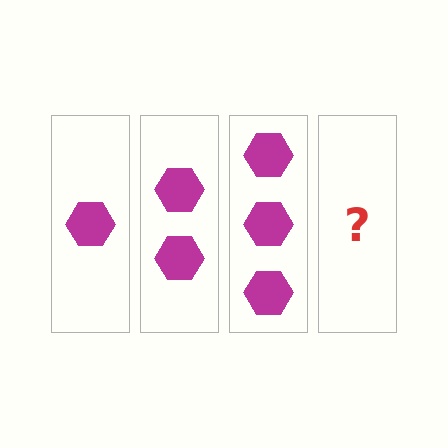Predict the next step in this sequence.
The next step is 4 hexagons.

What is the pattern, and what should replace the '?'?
The pattern is that each step adds one more hexagon. The '?' should be 4 hexagons.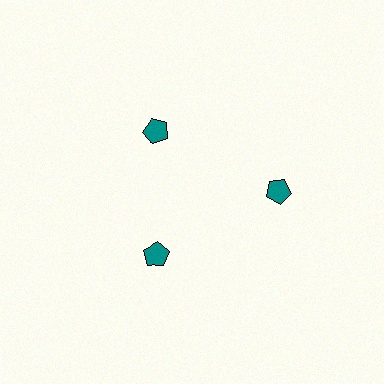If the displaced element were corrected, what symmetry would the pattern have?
It would have 3-fold rotational symmetry — the pattern would map onto itself every 120 degrees.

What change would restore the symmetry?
The symmetry would be restored by moving it inward, back onto the ring so that all 3 pentagons sit at equal angles and equal distance from the center.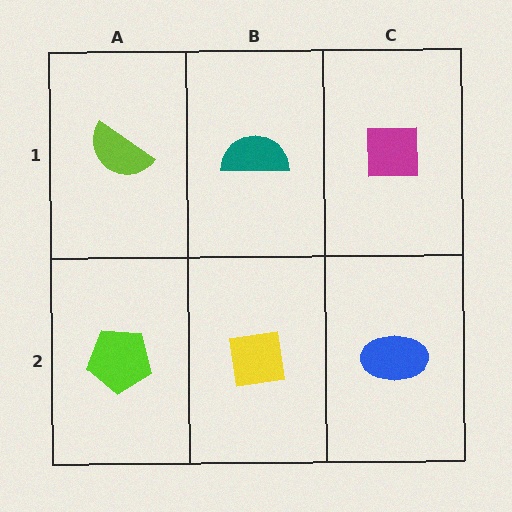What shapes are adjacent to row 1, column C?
A blue ellipse (row 2, column C), a teal semicircle (row 1, column B).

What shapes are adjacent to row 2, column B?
A teal semicircle (row 1, column B), a lime pentagon (row 2, column A), a blue ellipse (row 2, column C).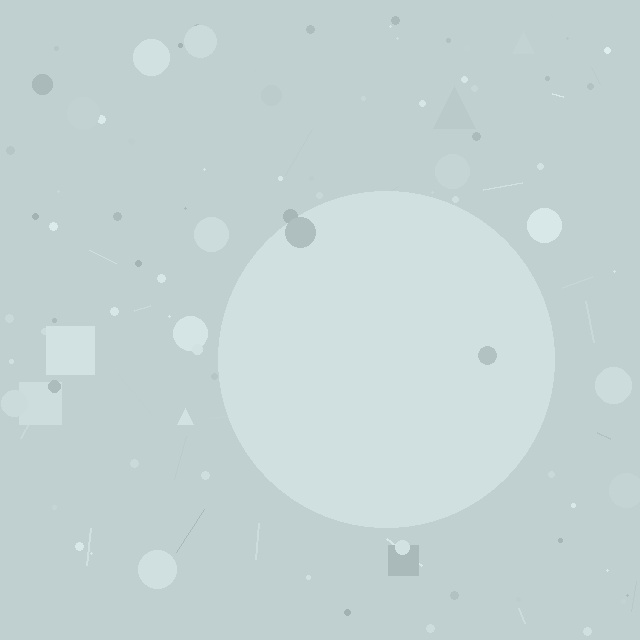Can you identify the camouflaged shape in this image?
The camouflaged shape is a circle.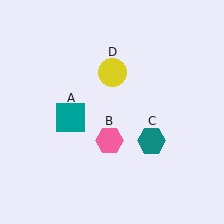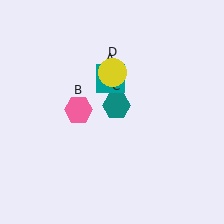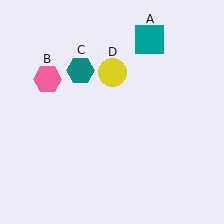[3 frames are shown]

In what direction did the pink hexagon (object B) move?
The pink hexagon (object B) moved up and to the left.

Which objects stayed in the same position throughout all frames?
Yellow circle (object D) remained stationary.